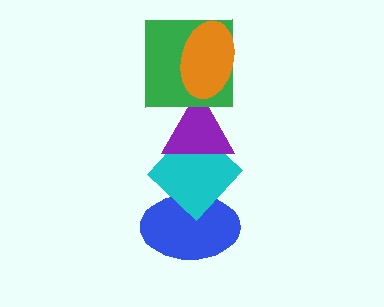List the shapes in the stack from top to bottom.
From top to bottom: the orange ellipse, the green square, the purple triangle, the cyan diamond, the blue ellipse.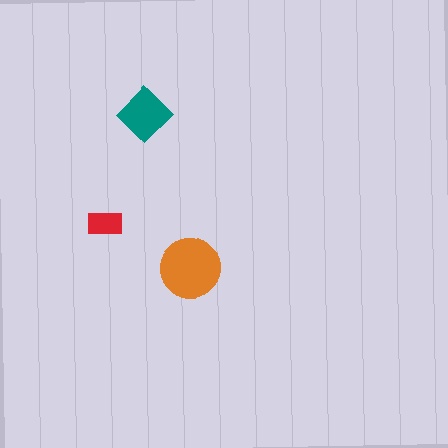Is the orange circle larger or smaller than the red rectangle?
Larger.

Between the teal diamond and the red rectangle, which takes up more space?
The teal diamond.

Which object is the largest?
The orange circle.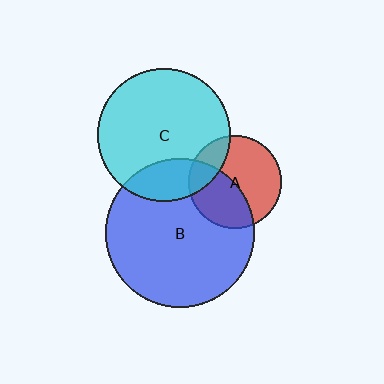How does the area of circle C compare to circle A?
Approximately 2.1 times.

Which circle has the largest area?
Circle B (blue).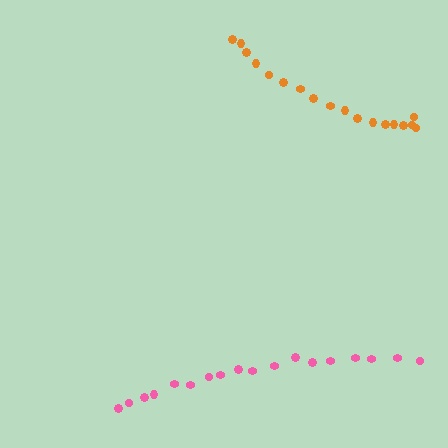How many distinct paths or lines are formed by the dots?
There are 2 distinct paths.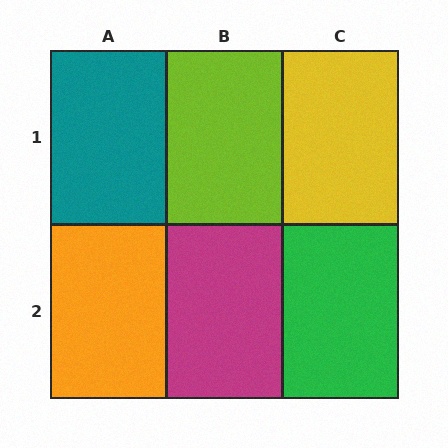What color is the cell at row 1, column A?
Teal.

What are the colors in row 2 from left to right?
Orange, magenta, green.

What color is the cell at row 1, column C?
Yellow.